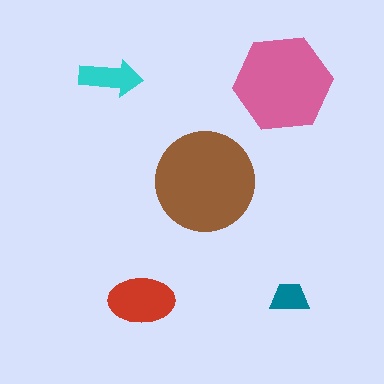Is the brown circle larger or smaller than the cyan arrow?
Larger.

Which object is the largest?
The brown circle.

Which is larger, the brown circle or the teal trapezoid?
The brown circle.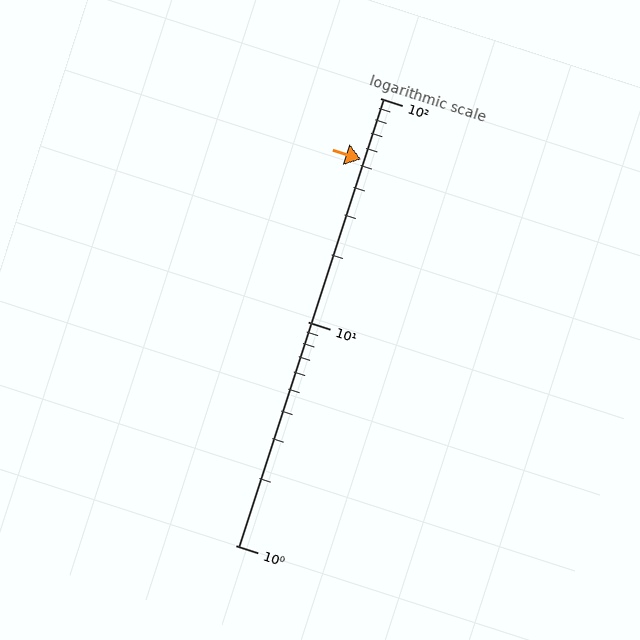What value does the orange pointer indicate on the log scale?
The pointer indicates approximately 53.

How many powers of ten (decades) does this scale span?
The scale spans 2 decades, from 1 to 100.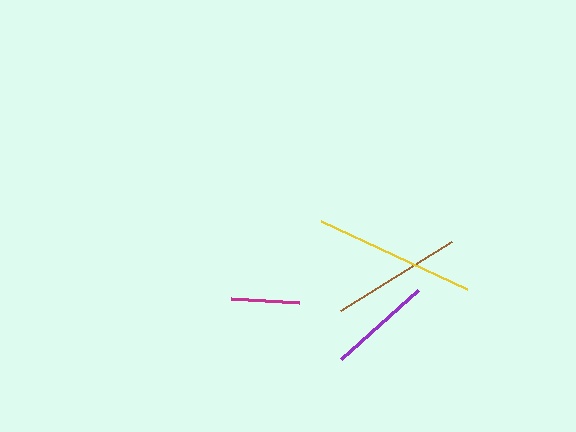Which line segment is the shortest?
The magenta line is the shortest at approximately 68 pixels.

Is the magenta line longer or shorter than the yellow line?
The yellow line is longer than the magenta line.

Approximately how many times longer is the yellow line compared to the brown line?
The yellow line is approximately 1.2 times the length of the brown line.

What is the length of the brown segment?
The brown segment is approximately 131 pixels long.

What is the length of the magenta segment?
The magenta segment is approximately 68 pixels long.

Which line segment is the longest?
The yellow line is the longest at approximately 161 pixels.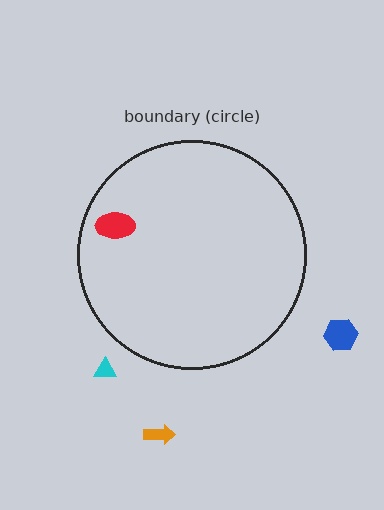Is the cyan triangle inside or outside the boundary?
Outside.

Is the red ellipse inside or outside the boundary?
Inside.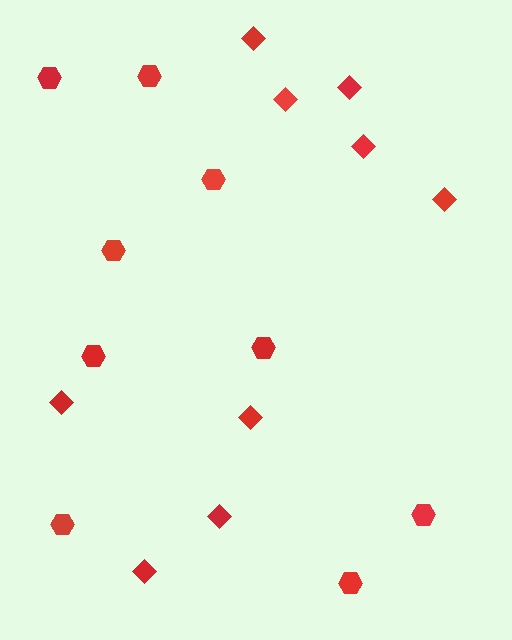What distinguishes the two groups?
There are 2 groups: one group of hexagons (9) and one group of diamonds (9).